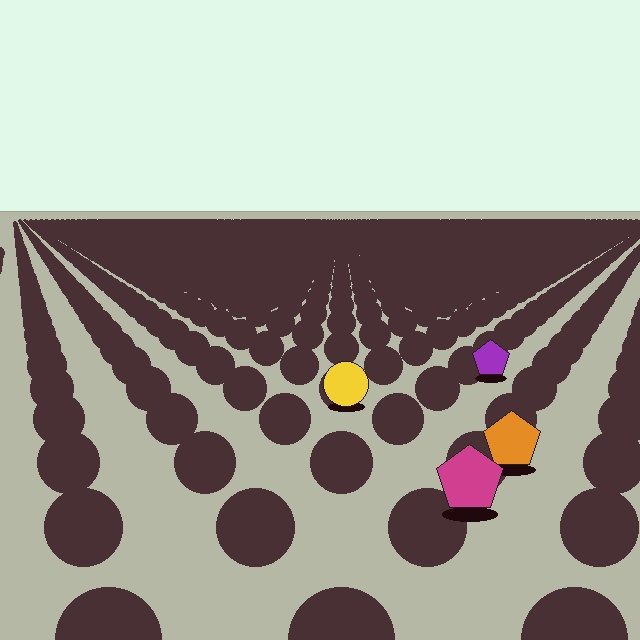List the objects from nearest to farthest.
From nearest to farthest: the magenta pentagon, the orange pentagon, the yellow circle, the purple pentagon.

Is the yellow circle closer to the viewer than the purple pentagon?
Yes. The yellow circle is closer — you can tell from the texture gradient: the ground texture is coarser near it.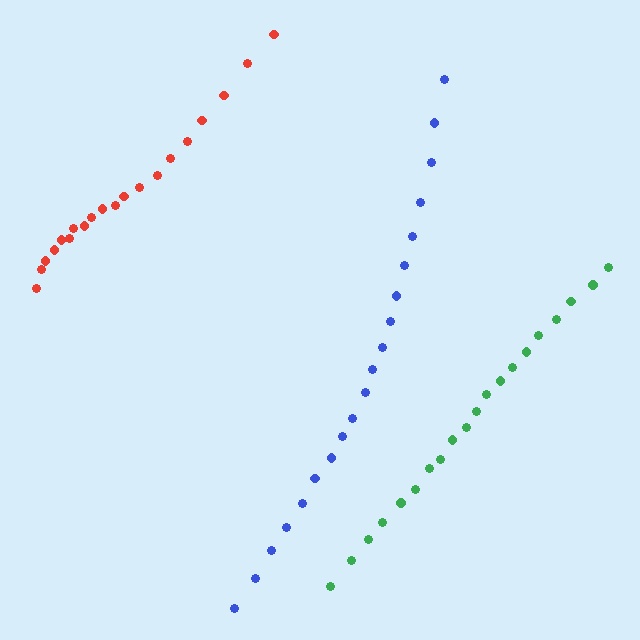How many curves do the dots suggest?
There are 3 distinct paths.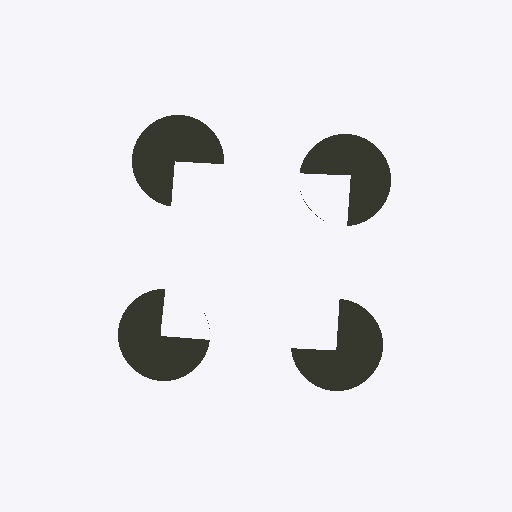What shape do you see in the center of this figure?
An illusory square — its edges are inferred from the aligned wedge cuts in the pac-man discs, not physically drawn.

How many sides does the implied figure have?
4 sides.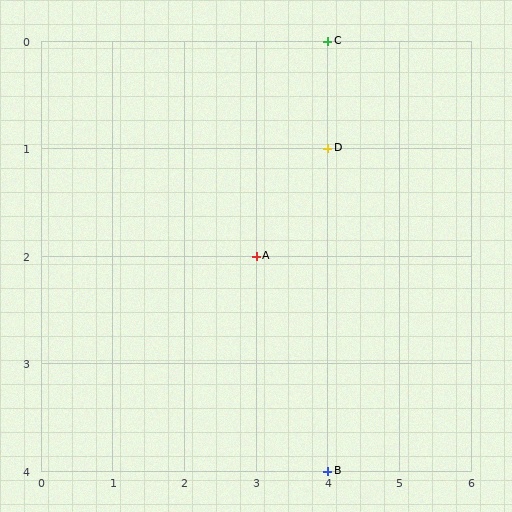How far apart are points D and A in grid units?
Points D and A are 1 column and 1 row apart (about 1.4 grid units diagonally).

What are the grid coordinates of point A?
Point A is at grid coordinates (3, 2).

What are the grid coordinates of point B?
Point B is at grid coordinates (4, 4).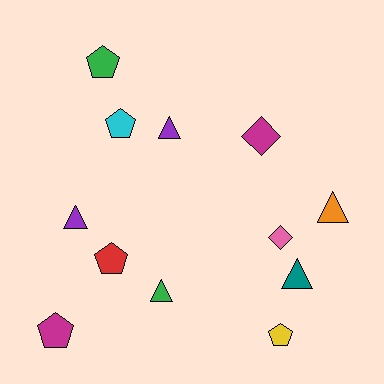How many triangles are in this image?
There are 5 triangles.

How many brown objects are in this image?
There are no brown objects.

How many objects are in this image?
There are 12 objects.